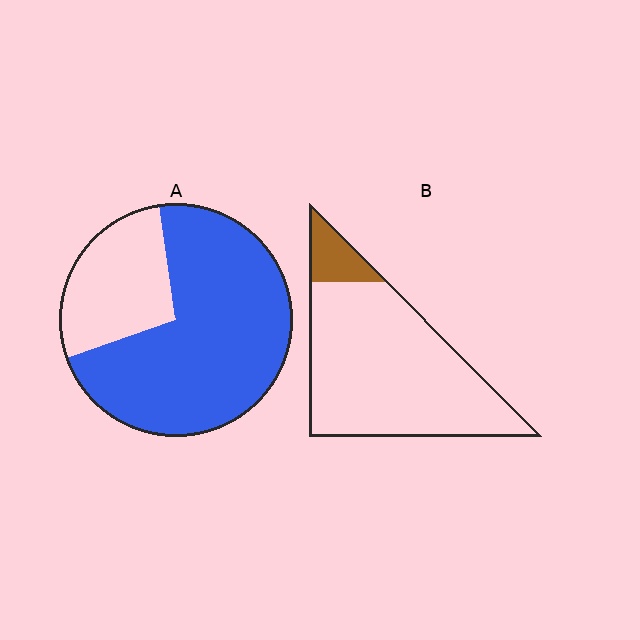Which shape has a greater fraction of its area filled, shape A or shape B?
Shape A.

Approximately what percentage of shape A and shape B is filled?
A is approximately 70% and B is approximately 10%.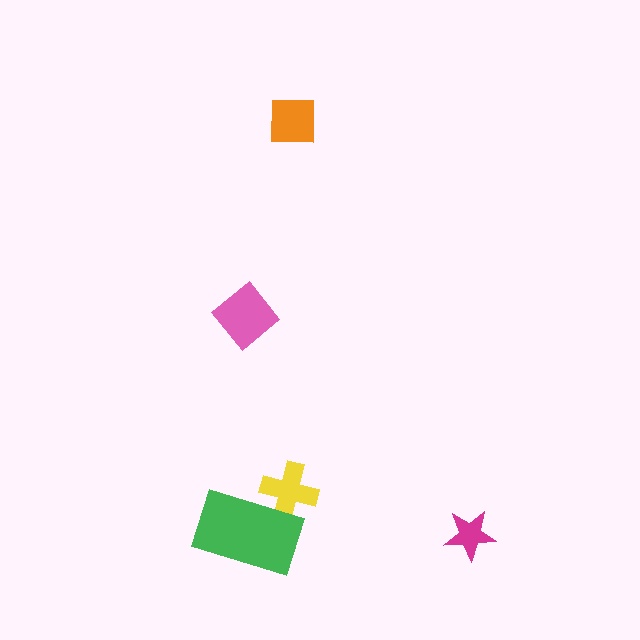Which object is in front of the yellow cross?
The green rectangle is in front of the yellow cross.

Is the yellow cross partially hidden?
Yes, it is partially covered by another shape.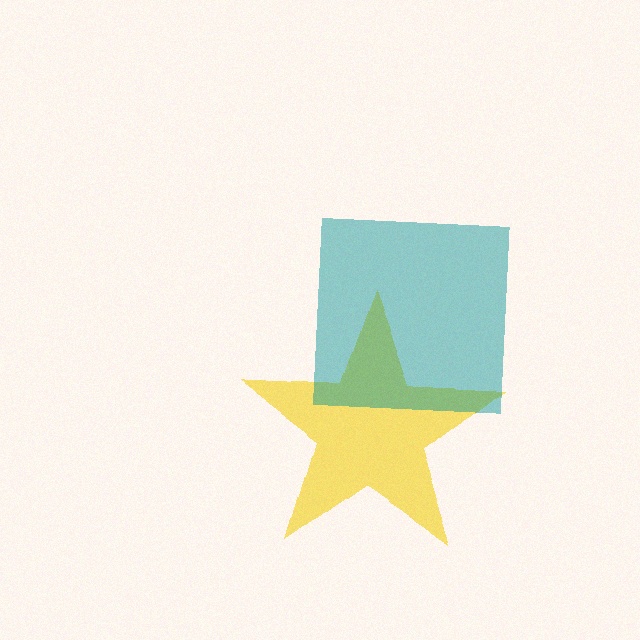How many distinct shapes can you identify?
There are 2 distinct shapes: a yellow star, a teal square.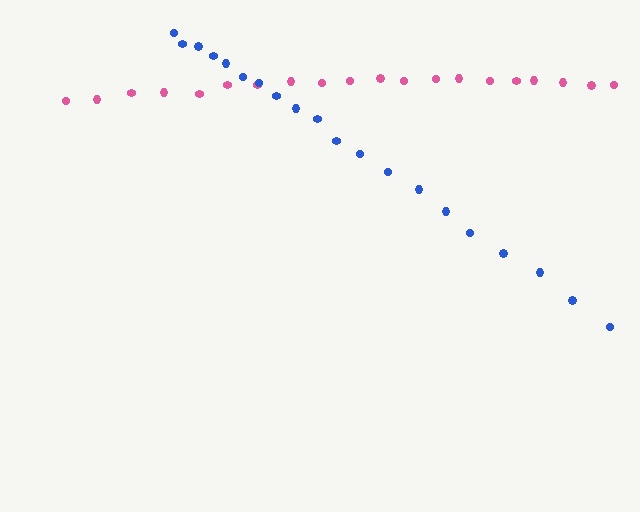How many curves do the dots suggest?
There are 2 distinct paths.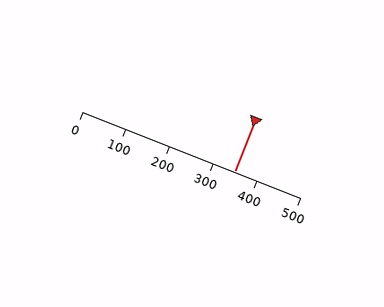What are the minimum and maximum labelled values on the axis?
The axis runs from 0 to 500.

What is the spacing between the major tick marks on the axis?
The major ticks are spaced 100 apart.